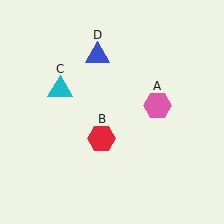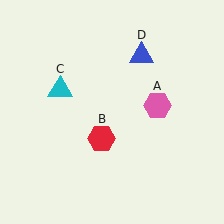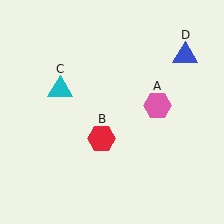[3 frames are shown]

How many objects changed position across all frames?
1 object changed position: blue triangle (object D).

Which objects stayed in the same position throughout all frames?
Pink hexagon (object A) and red hexagon (object B) and cyan triangle (object C) remained stationary.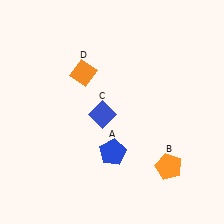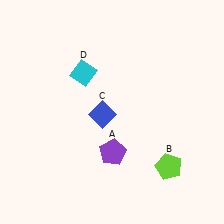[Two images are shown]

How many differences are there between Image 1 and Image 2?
There are 3 differences between the two images.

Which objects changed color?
A changed from blue to purple. B changed from orange to lime. D changed from orange to cyan.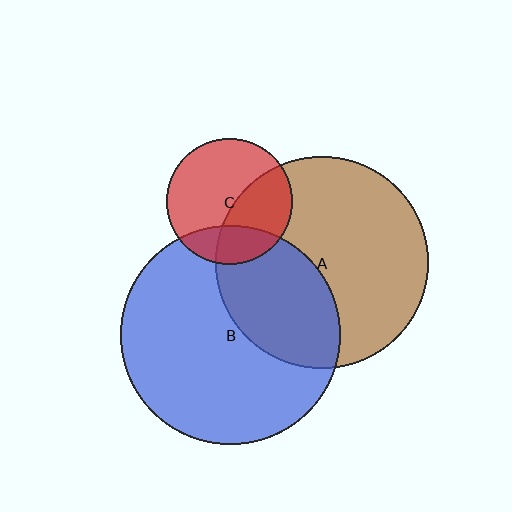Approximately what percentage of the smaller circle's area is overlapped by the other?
Approximately 20%.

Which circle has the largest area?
Circle B (blue).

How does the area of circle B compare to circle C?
Approximately 3.0 times.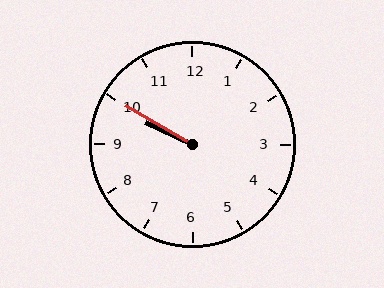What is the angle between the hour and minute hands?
Approximately 5 degrees.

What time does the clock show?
9:50.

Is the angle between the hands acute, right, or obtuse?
It is acute.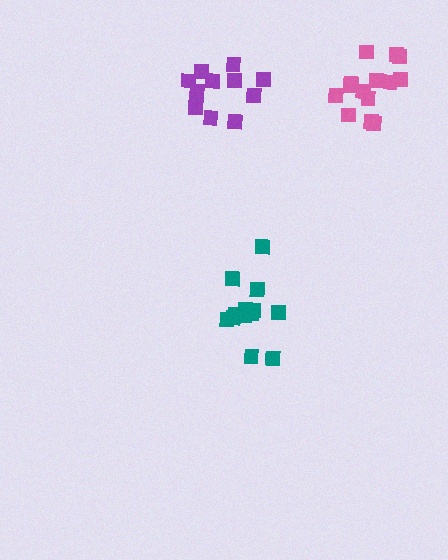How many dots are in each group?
Group 1: 12 dots, Group 2: 13 dots, Group 3: 14 dots (39 total).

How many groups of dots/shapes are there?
There are 3 groups.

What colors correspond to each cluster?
The clusters are colored: purple, teal, pink.